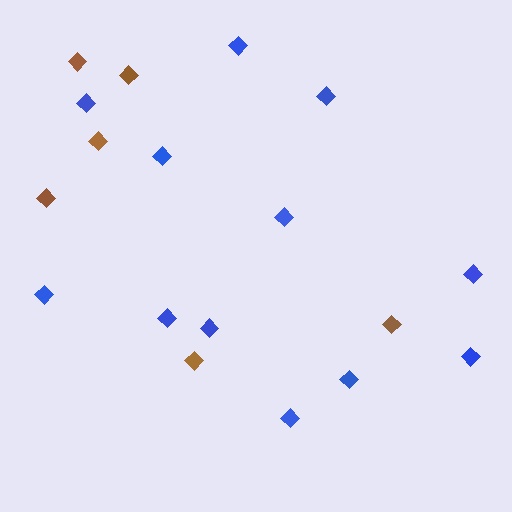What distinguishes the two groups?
There are 2 groups: one group of blue diamonds (12) and one group of brown diamonds (6).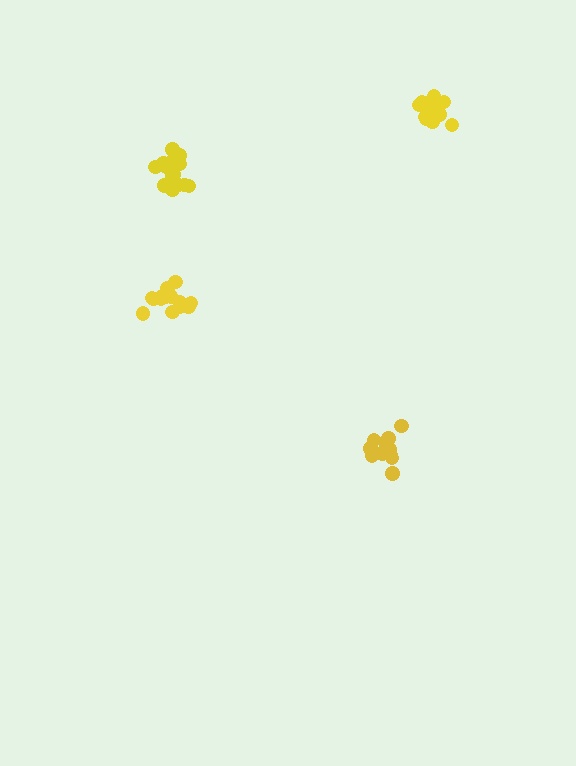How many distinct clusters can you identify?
There are 4 distinct clusters.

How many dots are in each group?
Group 1: 12 dots, Group 2: 14 dots, Group 3: 15 dots, Group 4: 14 dots (55 total).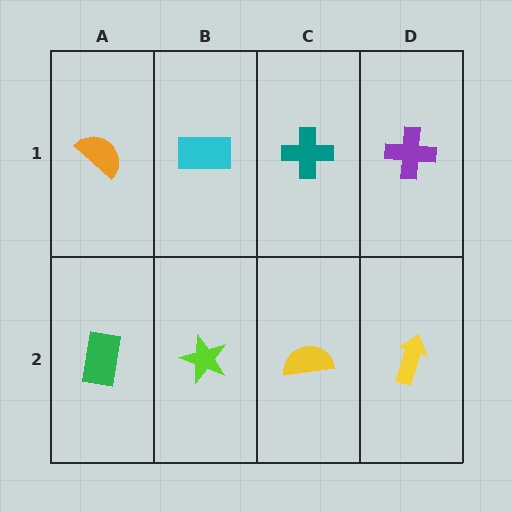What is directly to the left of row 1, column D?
A teal cross.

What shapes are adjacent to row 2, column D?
A purple cross (row 1, column D), a yellow semicircle (row 2, column C).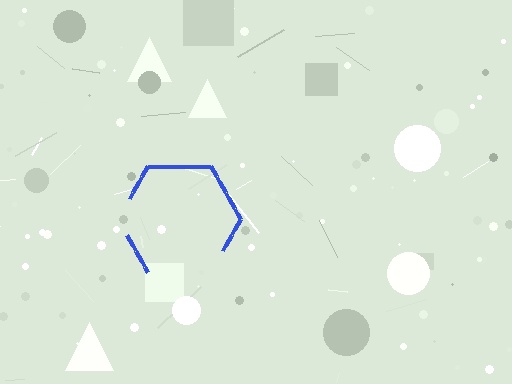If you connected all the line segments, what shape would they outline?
They would outline a hexagon.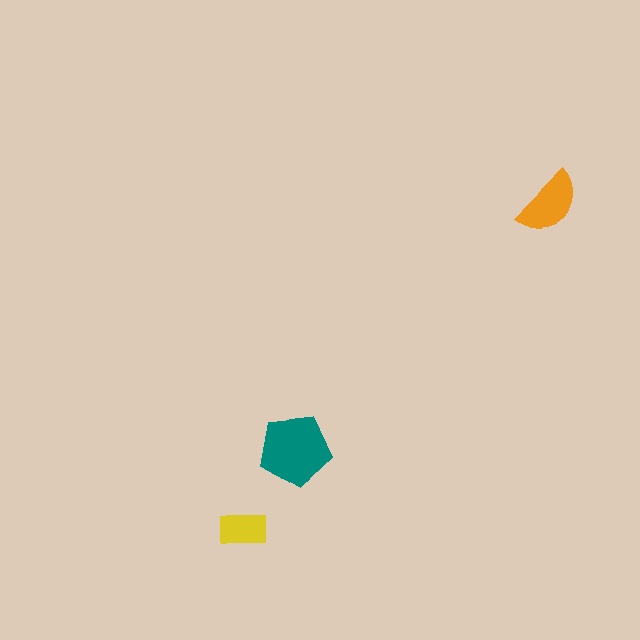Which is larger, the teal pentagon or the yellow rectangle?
The teal pentagon.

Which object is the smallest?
The yellow rectangle.